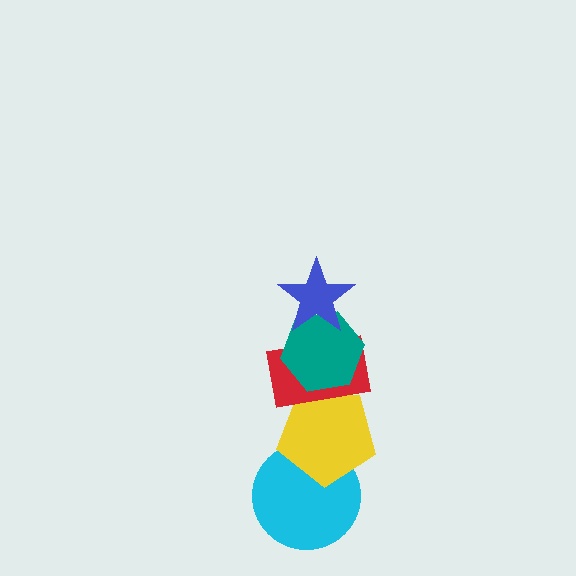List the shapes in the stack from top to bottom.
From top to bottom: the blue star, the teal hexagon, the red rectangle, the yellow pentagon, the cyan circle.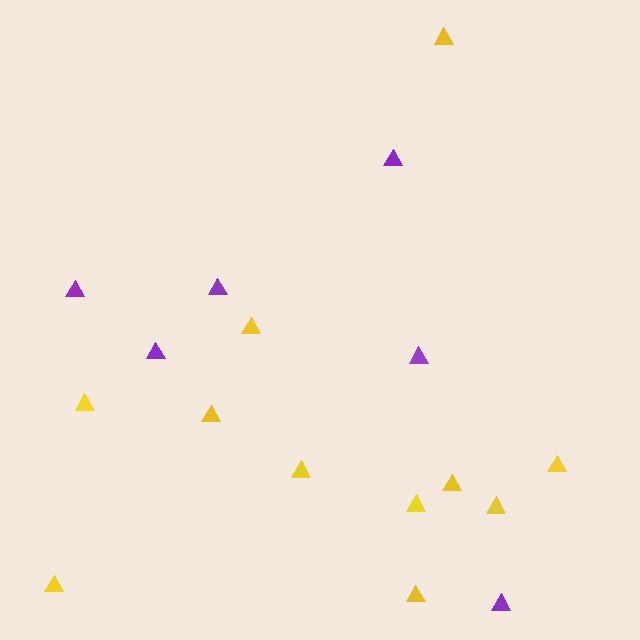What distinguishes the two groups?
There are 2 groups: one group of yellow triangles (11) and one group of purple triangles (6).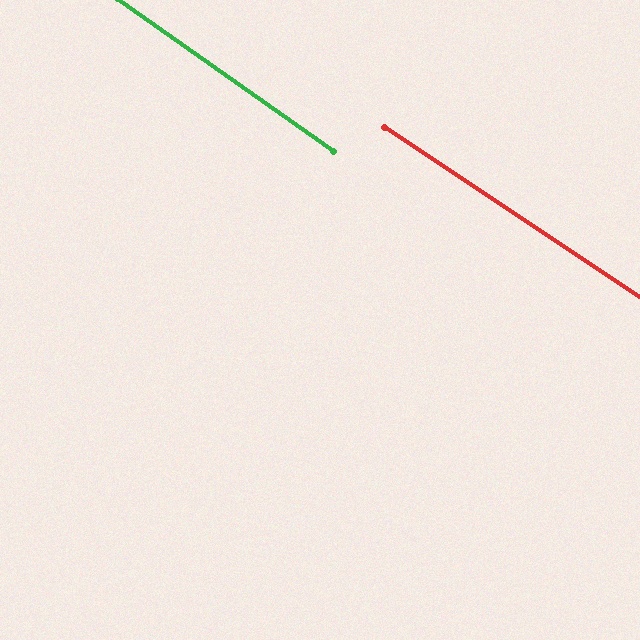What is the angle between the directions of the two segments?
Approximately 2 degrees.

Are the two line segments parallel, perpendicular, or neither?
Parallel — their directions differ by only 1.9°.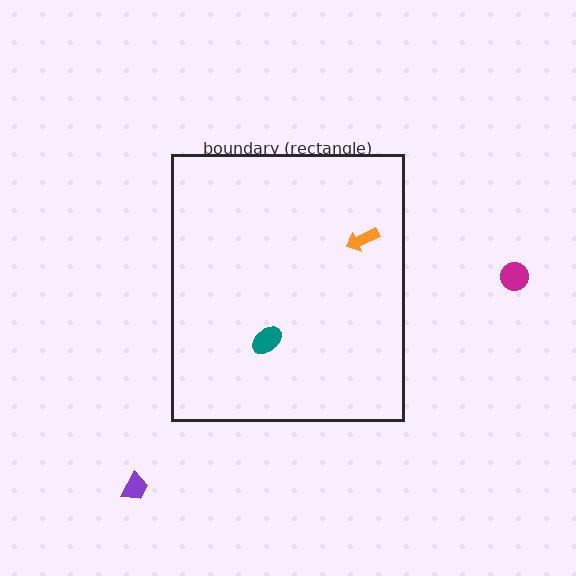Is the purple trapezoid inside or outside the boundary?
Outside.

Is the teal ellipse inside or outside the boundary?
Inside.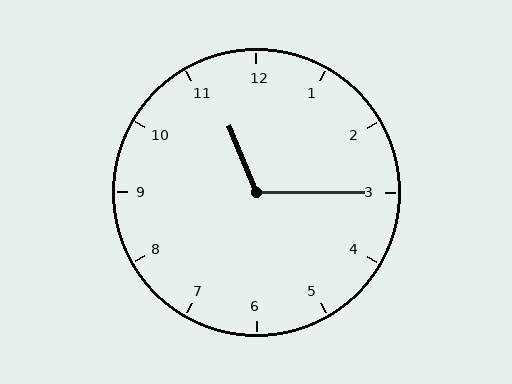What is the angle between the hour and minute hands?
Approximately 112 degrees.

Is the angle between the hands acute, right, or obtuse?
It is obtuse.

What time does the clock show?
11:15.